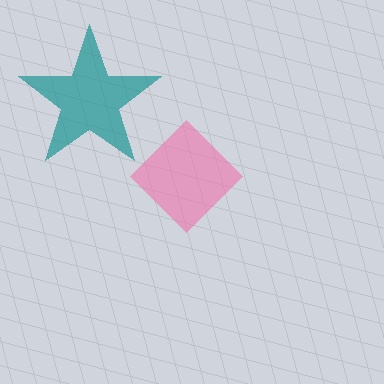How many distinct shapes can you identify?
There are 2 distinct shapes: a pink diamond, a teal star.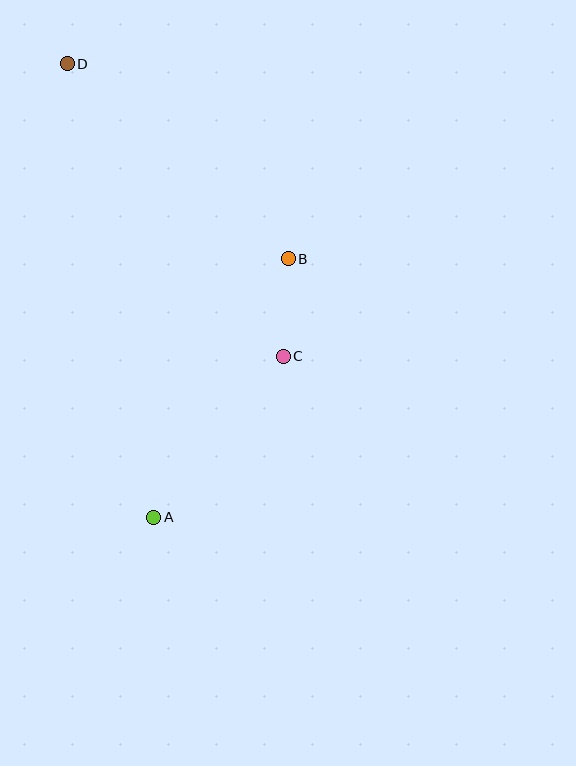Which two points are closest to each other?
Points B and C are closest to each other.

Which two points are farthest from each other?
Points A and D are farthest from each other.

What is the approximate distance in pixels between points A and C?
The distance between A and C is approximately 207 pixels.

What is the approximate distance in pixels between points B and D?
The distance between B and D is approximately 295 pixels.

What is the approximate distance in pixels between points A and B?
The distance between A and B is approximately 292 pixels.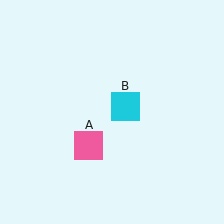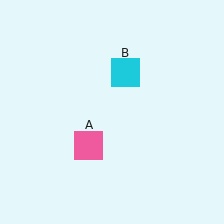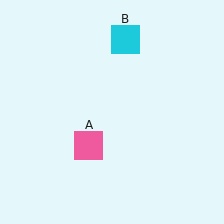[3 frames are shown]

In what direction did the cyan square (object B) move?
The cyan square (object B) moved up.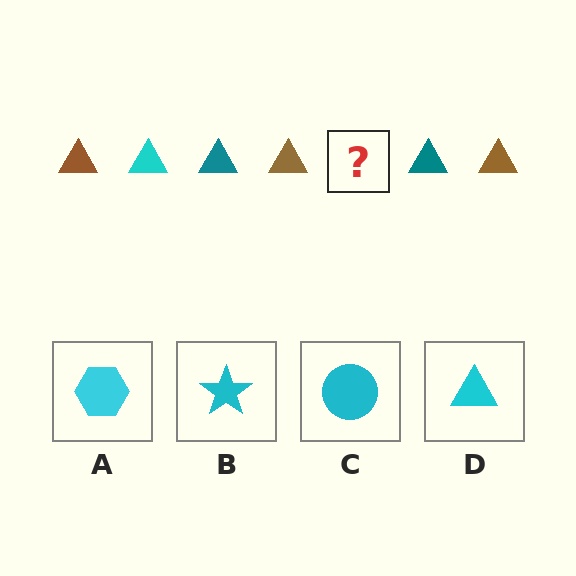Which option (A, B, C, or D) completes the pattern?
D.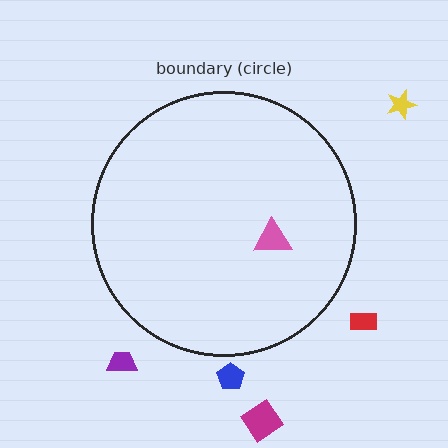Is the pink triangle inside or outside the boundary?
Inside.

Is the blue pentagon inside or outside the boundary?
Outside.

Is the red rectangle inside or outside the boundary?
Outside.